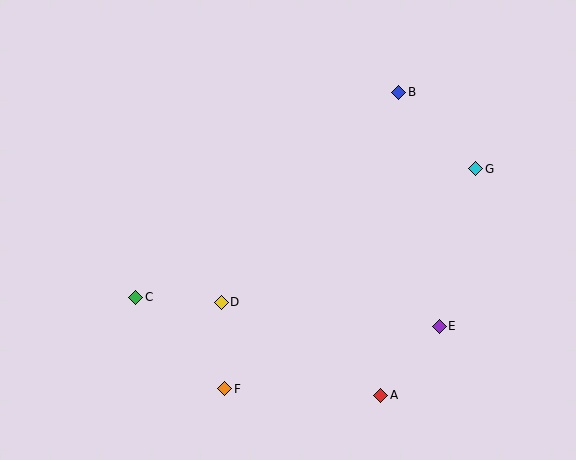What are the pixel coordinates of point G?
Point G is at (476, 169).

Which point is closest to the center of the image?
Point D at (221, 302) is closest to the center.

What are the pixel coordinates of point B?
Point B is at (399, 92).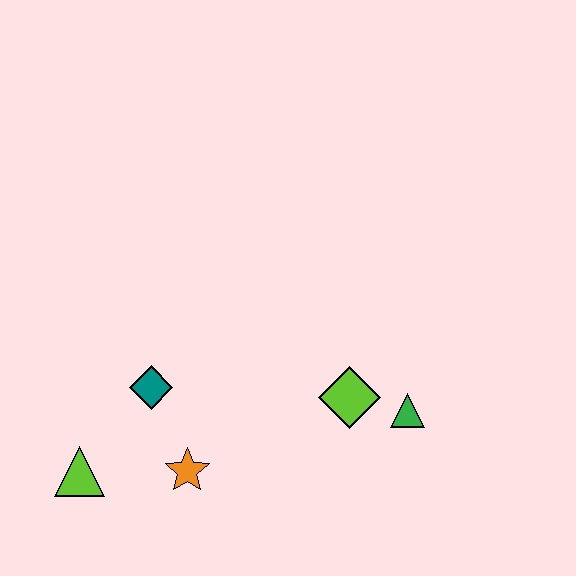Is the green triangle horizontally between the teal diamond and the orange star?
No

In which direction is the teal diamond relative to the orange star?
The teal diamond is above the orange star.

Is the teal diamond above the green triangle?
Yes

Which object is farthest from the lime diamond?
The lime triangle is farthest from the lime diamond.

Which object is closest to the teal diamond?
The orange star is closest to the teal diamond.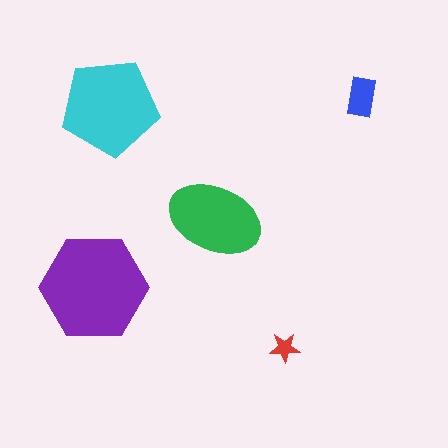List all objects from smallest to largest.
The red star, the blue rectangle, the green ellipse, the cyan pentagon, the purple hexagon.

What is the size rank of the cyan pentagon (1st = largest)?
2nd.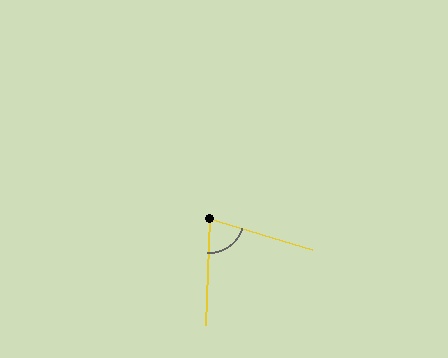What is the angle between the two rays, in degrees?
Approximately 75 degrees.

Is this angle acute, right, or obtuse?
It is acute.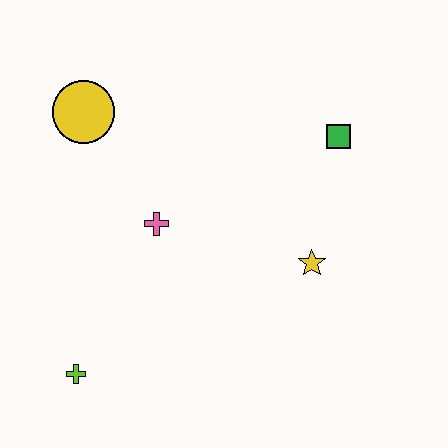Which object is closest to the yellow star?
The green square is closest to the yellow star.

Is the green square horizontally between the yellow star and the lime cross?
No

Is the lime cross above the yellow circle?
No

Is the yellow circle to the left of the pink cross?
Yes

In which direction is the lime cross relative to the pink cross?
The lime cross is below the pink cross.